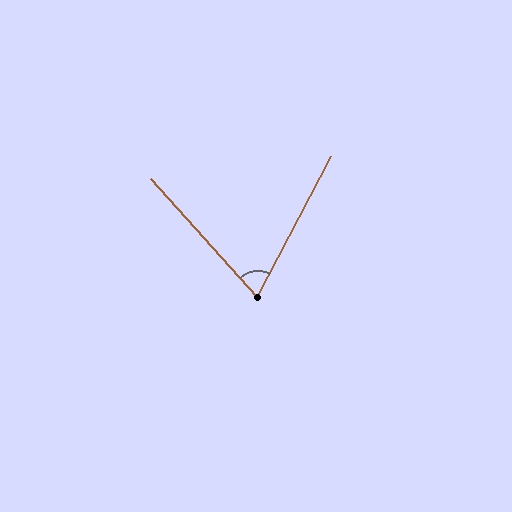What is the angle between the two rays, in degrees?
Approximately 70 degrees.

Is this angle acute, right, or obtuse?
It is acute.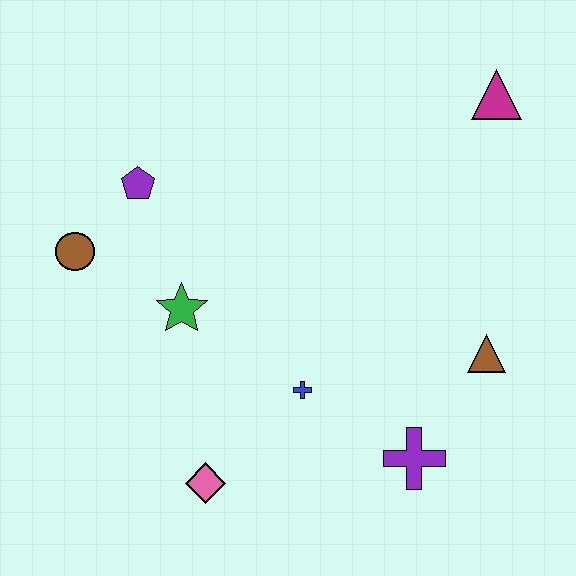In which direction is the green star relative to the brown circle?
The green star is to the right of the brown circle.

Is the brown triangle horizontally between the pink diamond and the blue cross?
No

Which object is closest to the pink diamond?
The blue cross is closest to the pink diamond.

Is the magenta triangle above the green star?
Yes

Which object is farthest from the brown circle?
The magenta triangle is farthest from the brown circle.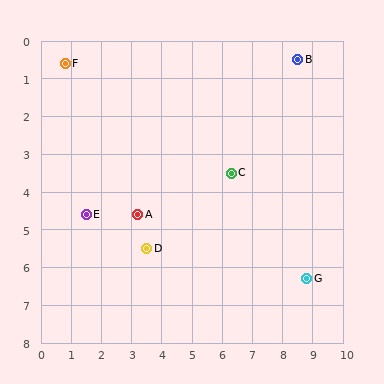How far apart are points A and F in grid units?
Points A and F are about 4.7 grid units apart.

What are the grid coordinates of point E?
Point E is at approximately (1.5, 4.6).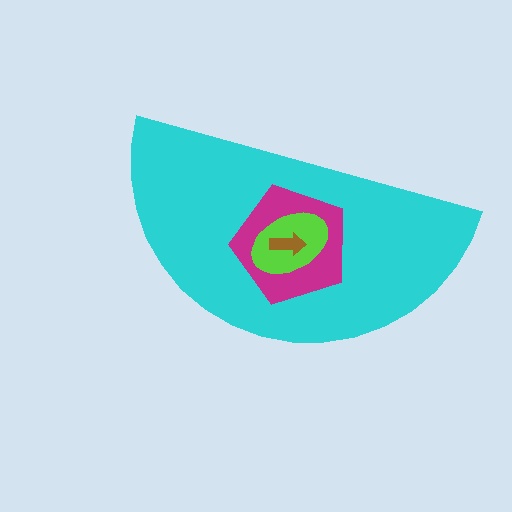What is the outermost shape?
The cyan semicircle.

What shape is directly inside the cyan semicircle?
The magenta pentagon.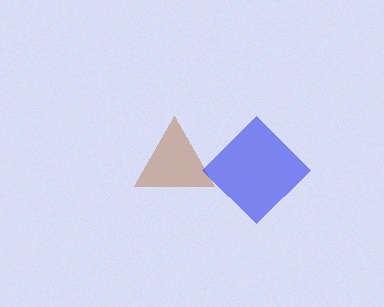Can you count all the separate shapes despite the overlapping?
Yes, there are 2 separate shapes.